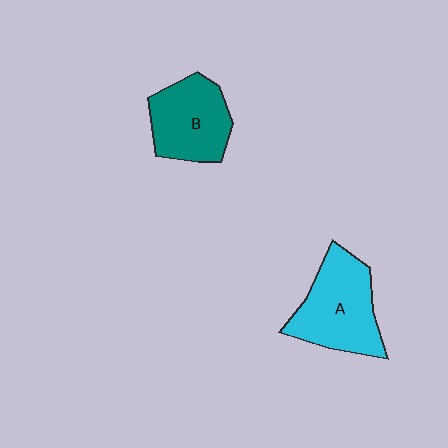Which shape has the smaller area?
Shape B (teal).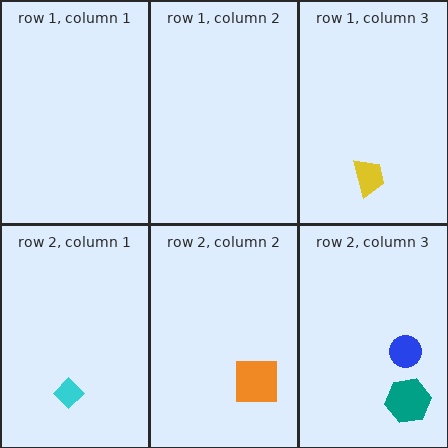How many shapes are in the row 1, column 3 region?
1.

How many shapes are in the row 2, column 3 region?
2.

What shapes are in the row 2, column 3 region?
The blue circle, the teal hexagon.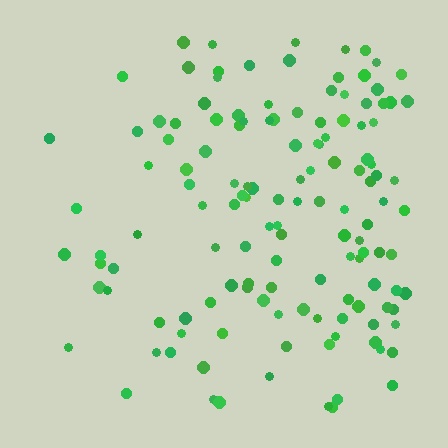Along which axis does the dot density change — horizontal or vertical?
Horizontal.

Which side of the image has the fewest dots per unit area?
The left.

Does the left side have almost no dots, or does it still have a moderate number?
Still a moderate number, just noticeably fewer than the right.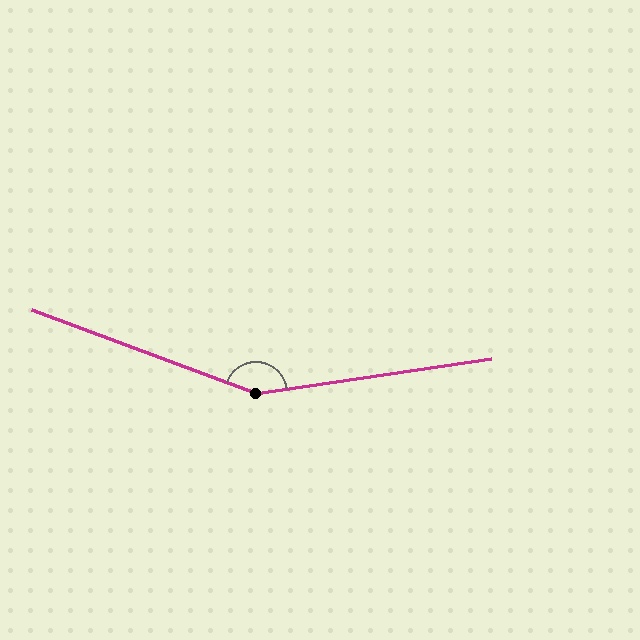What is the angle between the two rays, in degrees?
Approximately 151 degrees.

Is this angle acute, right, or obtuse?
It is obtuse.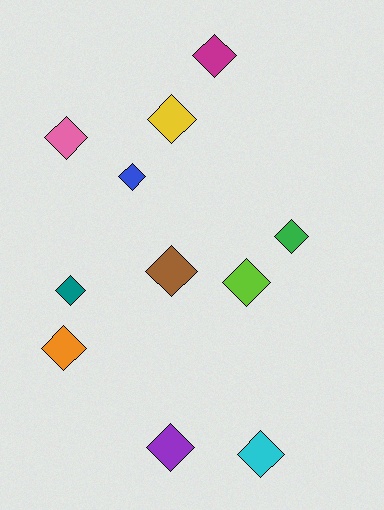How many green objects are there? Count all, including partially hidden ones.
There is 1 green object.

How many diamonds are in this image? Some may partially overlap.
There are 11 diamonds.